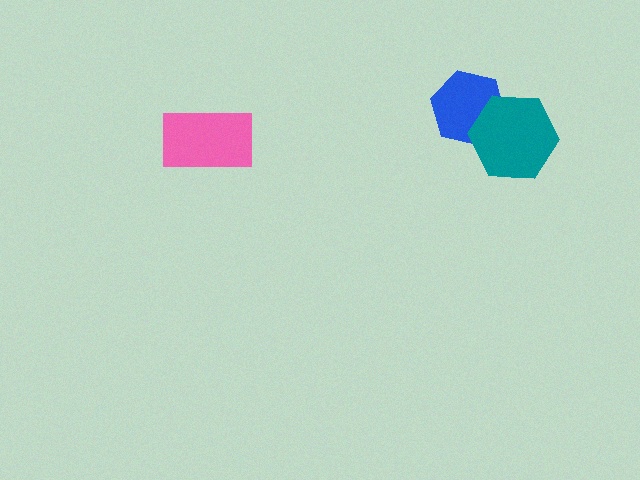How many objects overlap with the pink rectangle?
0 objects overlap with the pink rectangle.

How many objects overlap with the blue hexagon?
1 object overlaps with the blue hexagon.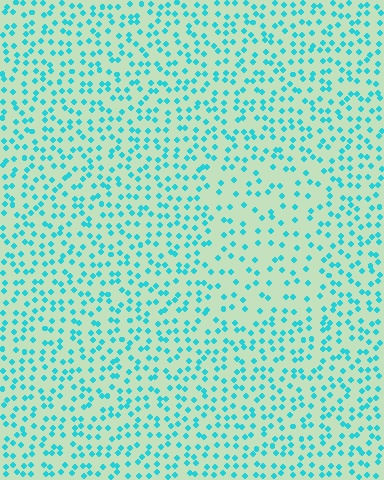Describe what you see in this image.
The image contains small cyan elements arranged at two different densities. A rectangle-shaped region is visible where the elements are less densely packed than the surrounding area.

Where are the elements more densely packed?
The elements are more densely packed outside the rectangle boundary.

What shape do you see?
I see a rectangle.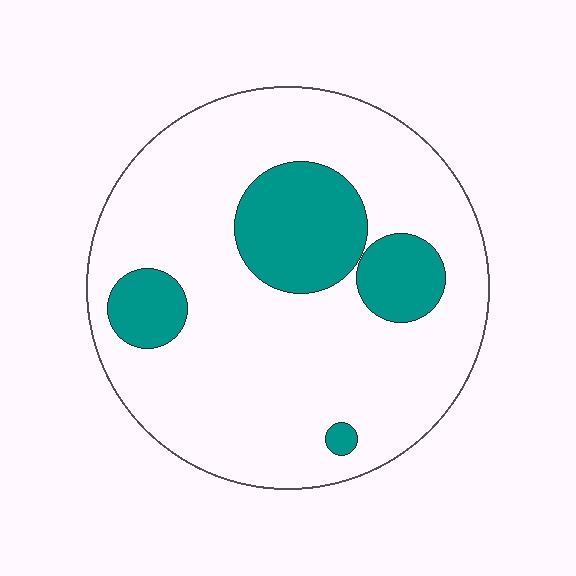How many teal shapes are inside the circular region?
4.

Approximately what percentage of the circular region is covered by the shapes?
Approximately 20%.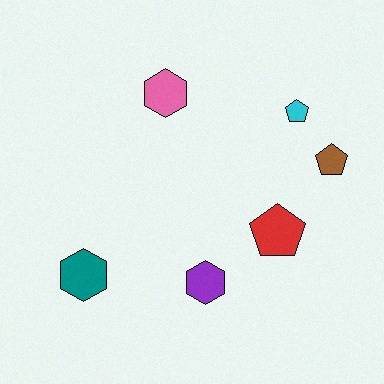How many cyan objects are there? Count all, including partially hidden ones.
There is 1 cyan object.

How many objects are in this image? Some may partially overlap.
There are 6 objects.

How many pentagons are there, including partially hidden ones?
There are 3 pentagons.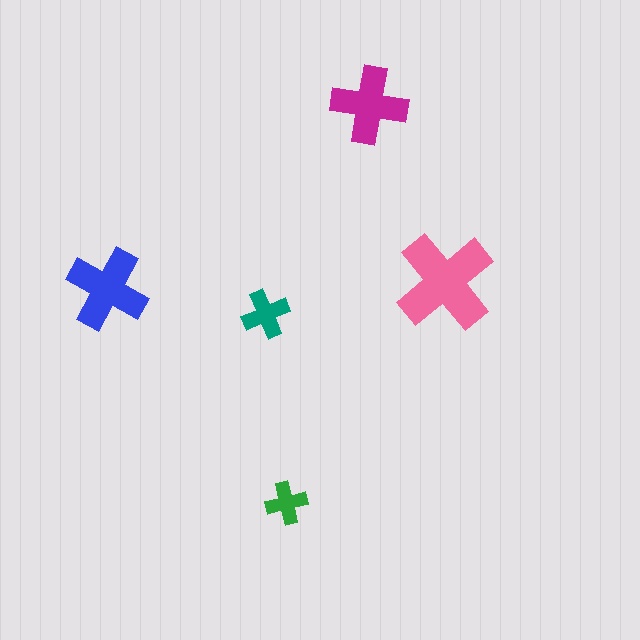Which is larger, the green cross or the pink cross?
The pink one.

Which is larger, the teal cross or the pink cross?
The pink one.